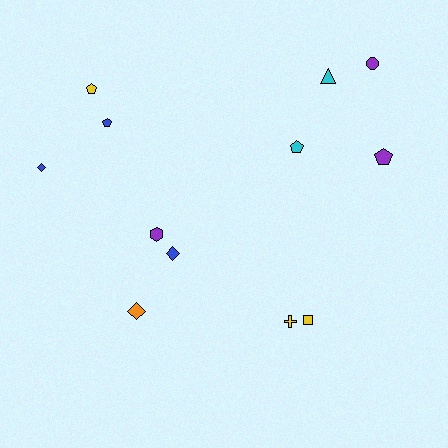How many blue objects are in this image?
There are 3 blue objects.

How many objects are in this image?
There are 12 objects.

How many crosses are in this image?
There is 1 cross.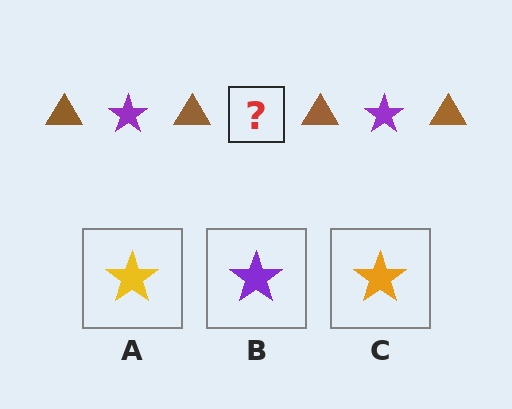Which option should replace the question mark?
Option B.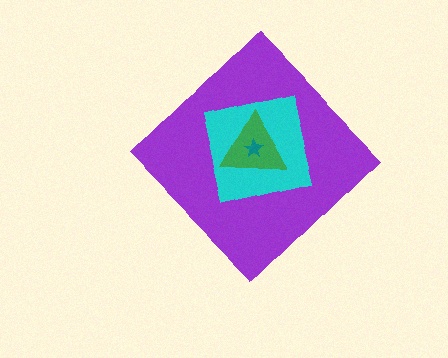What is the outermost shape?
The purple diamond.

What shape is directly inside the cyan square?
The green triangle.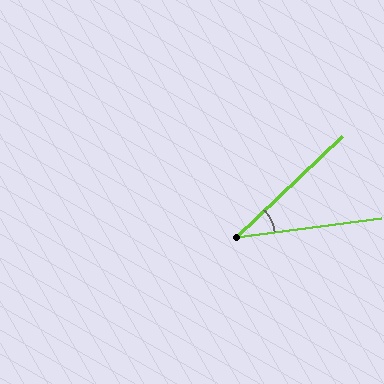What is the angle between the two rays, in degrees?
Approximately 36 degrees.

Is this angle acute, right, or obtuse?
It is acute.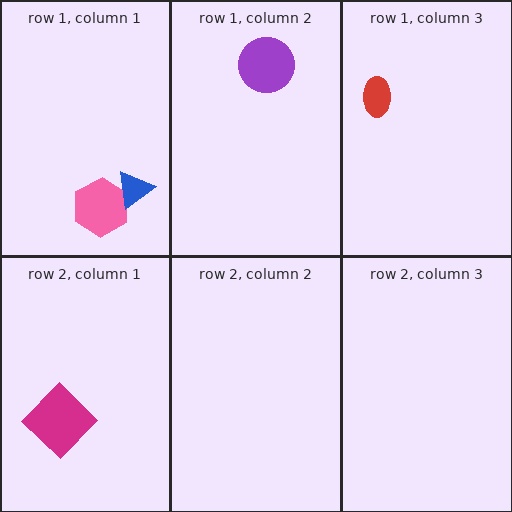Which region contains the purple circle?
The row 1, column 2 region.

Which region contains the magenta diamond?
The row 2, column 1 region.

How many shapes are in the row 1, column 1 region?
2.